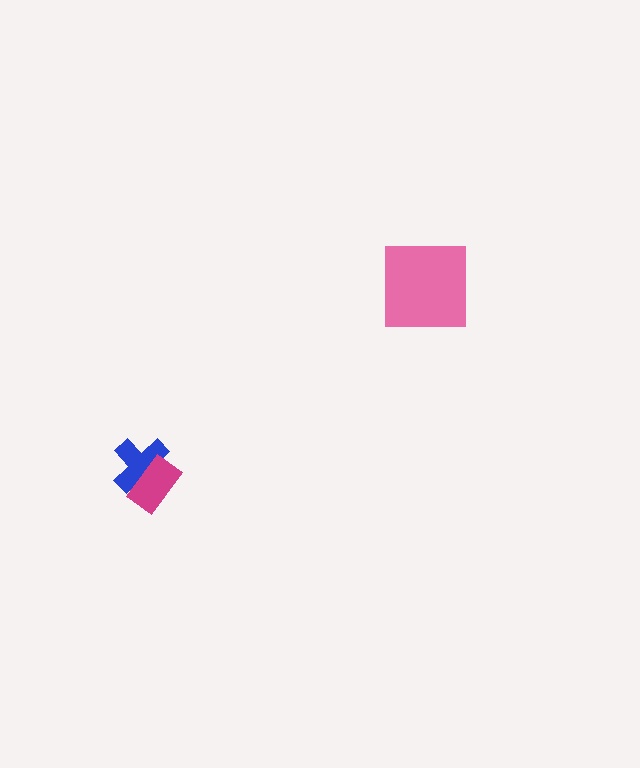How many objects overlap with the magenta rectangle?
1 object overlaps with the magenta rectangle.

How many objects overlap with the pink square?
0 objects overlap with the pink square.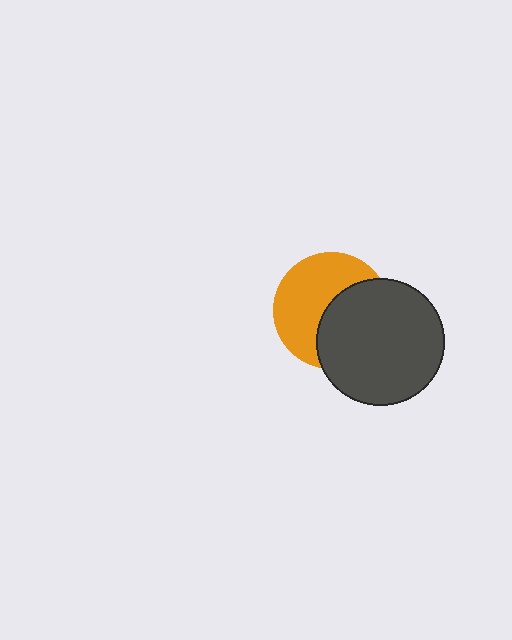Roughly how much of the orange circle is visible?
About half of it is visible (roughly 54%).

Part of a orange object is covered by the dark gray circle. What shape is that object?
It is a circle.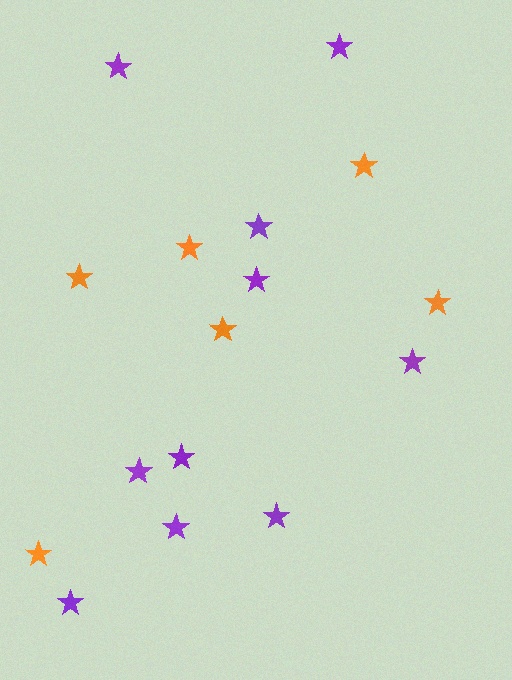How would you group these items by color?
There are 2 groups: one group of purple stars (10) and one group of orange stars (6).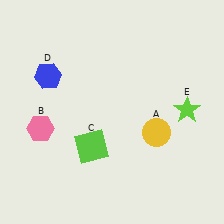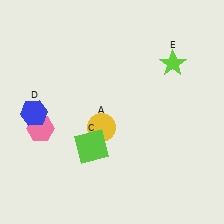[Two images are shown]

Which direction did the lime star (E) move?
The lime star (E) moved up.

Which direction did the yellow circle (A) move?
The yellow circle (A) moved left.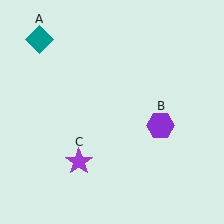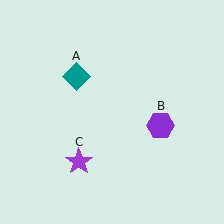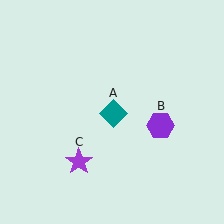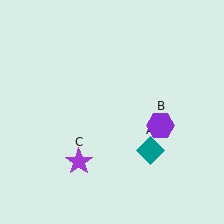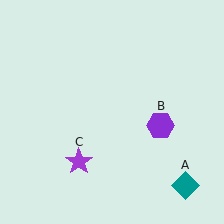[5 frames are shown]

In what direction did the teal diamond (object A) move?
The teal diamond (object A) moved down and to the right.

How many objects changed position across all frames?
1 object changed position: teal diamond (object A).